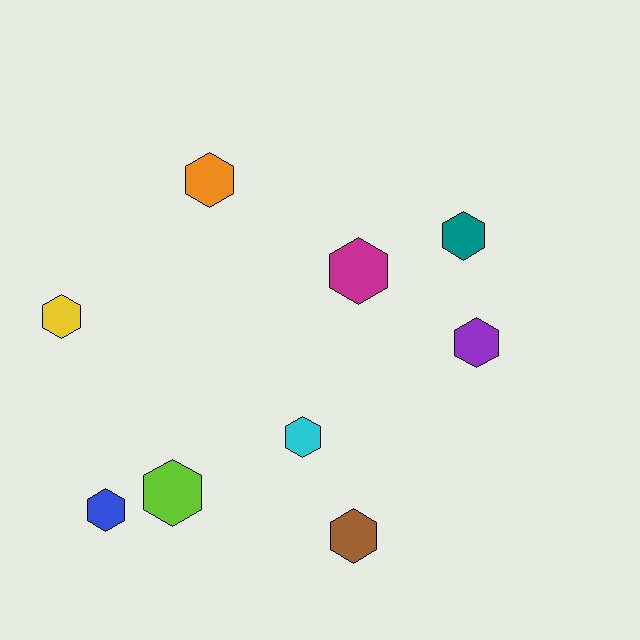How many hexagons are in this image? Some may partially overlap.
There are 9 hexagons.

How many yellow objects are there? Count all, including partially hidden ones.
There is 1 yellow object.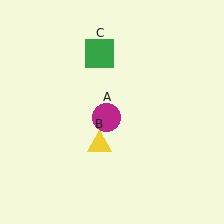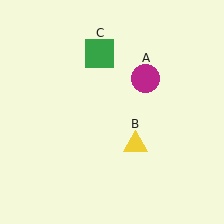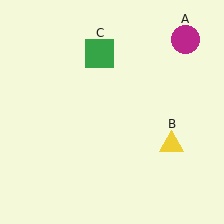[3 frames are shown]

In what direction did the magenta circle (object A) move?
The magenta circle (object A) moved up and to the right.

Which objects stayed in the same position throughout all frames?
Green square (object C) remained stationary.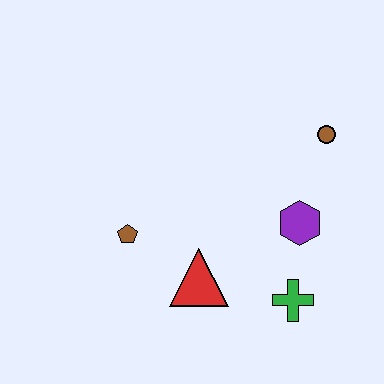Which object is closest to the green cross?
The purple hexagon is closest to the green cross.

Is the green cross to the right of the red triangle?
Yes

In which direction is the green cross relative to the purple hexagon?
The green cross is below the purple hexagon.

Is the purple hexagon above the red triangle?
Yes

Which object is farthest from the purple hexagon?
The brown pentagon is farthest from the purple hexagon.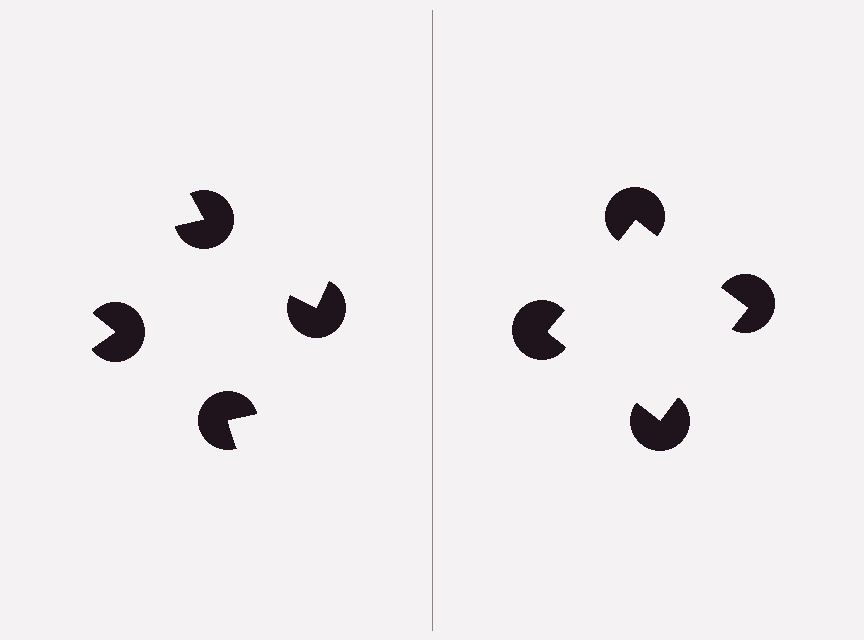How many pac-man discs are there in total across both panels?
8 — 4 on each side.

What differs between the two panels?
The pac-man discs are positioned identically on both sides; only the wedge orientations differ. On the right they align to a square; on the left they are misaligned.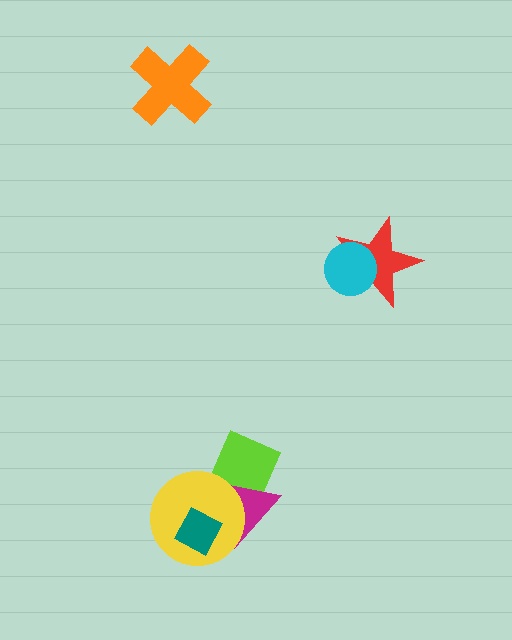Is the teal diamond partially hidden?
No, no other shape covers it.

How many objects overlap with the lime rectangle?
3 objects overlap with the lime rectangle.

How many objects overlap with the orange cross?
0 objects overlap with the orange cross.